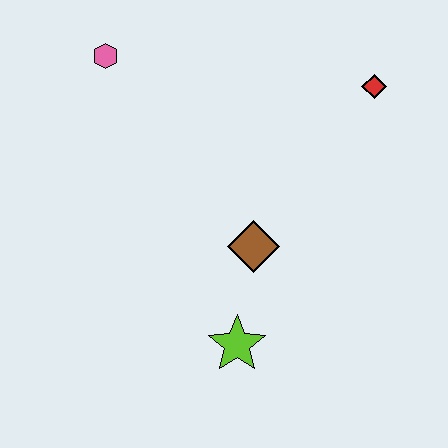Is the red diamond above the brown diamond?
Yes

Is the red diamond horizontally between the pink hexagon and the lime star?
No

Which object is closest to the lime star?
The brown diamond is closest to the lime star.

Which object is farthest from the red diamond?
The lime star is farthest from the red diamond.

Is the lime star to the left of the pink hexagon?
No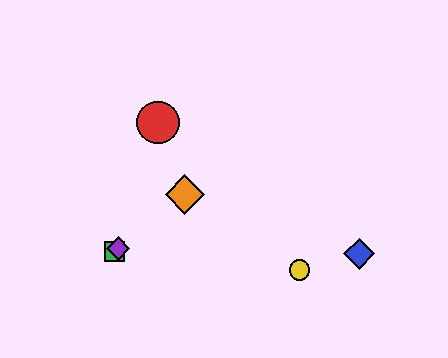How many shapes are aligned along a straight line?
3 shapes (the green square, the purple diamond, the orange diamond) are aligned along a straight line.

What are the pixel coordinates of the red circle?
The red circle is at (158, 123).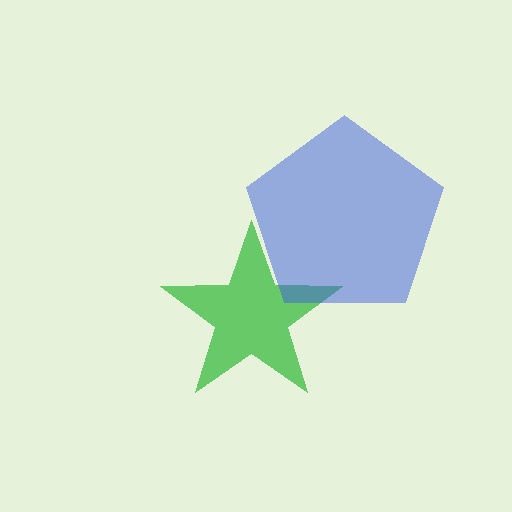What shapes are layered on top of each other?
The layered shapes are: a green star, a blue pentagon.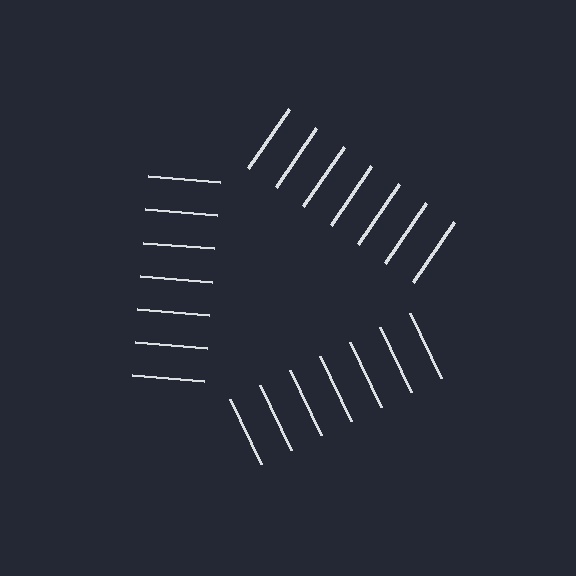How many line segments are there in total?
21 — 7 along each of the 3 edges.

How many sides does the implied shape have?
3 sides — the line-ends trace a triangle.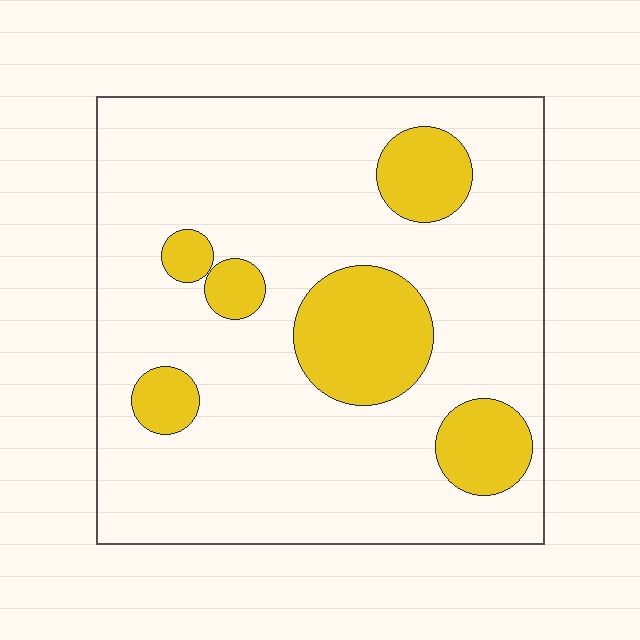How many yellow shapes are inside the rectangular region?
6.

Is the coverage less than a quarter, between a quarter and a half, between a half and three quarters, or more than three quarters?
Less than a quarter.